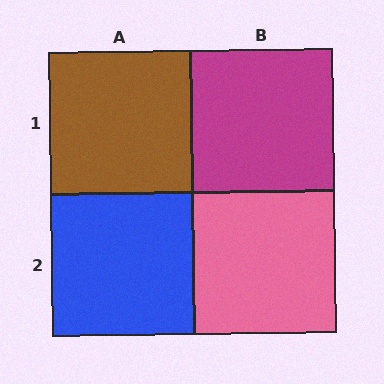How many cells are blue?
1 cell is blue.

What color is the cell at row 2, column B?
Pink.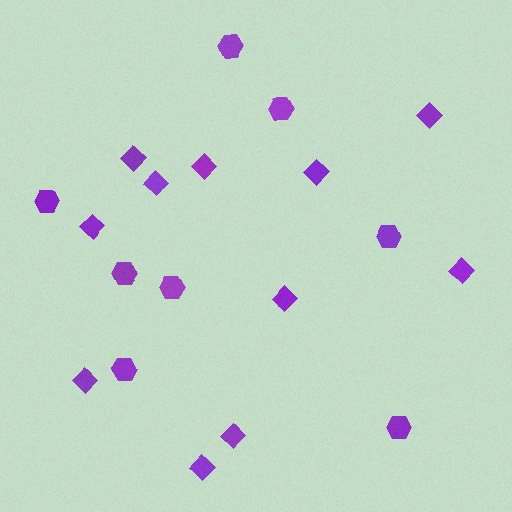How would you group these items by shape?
There are 2 groups: one group of diamonds (11) and one group of hexagons (8).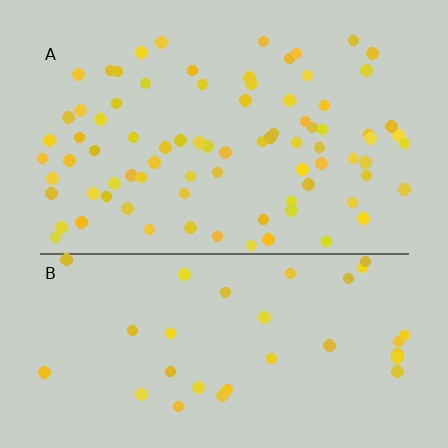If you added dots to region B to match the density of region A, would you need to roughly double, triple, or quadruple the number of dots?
Approximately double.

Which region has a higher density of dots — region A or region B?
A (the top).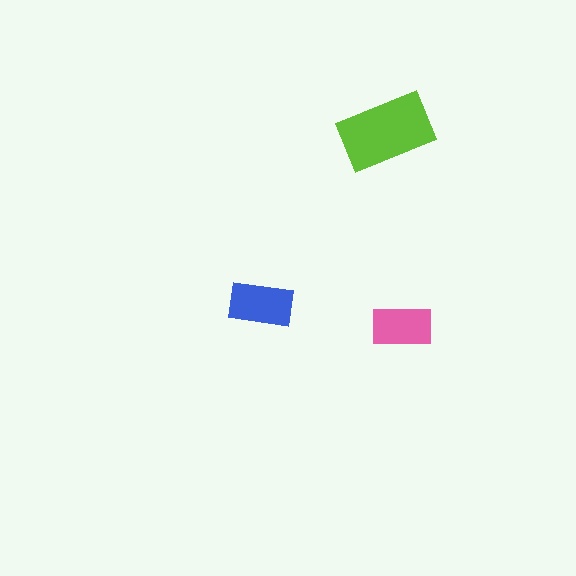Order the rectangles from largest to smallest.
the lime one, the blue one, the pink one.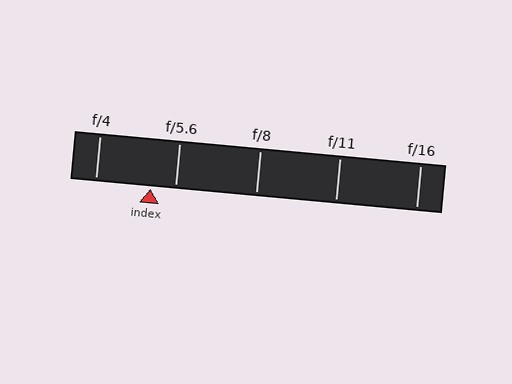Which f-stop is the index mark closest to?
The index mark is closest to f/5.6.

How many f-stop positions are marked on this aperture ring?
There are 5 f-stop positions marked.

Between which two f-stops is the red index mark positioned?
The index mark is between f/4 and f/5.6.